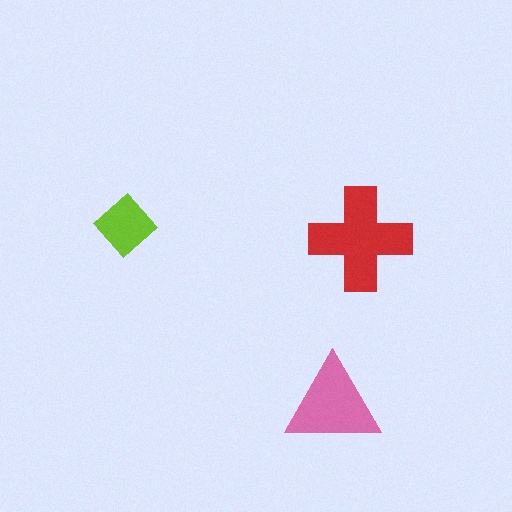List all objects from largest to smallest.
The red cross, the pink triangle, the lime diamond.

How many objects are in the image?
There are 3 objects in the image.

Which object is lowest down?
The pink triangle is bottommost.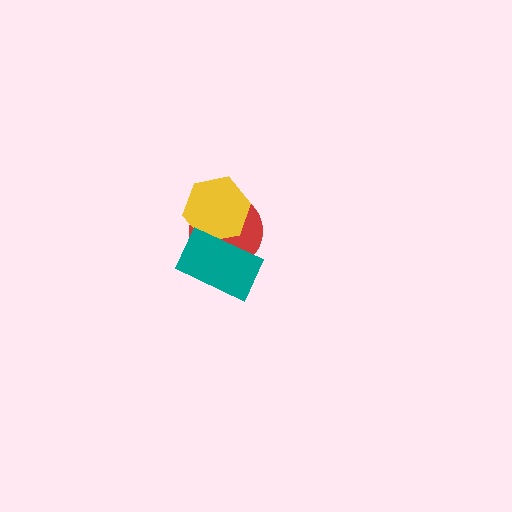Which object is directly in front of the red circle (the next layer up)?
The yellow hexagon is directly in front of the red circle.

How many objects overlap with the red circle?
2 objects overlap with the red circle.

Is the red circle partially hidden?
Yes, it is partially covered by another shape.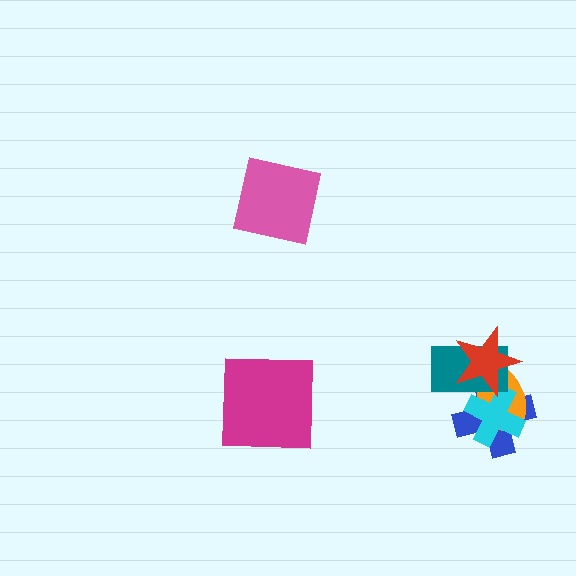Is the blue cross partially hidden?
Yes, it is partially covered by another shape.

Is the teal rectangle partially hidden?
Yes, it is partially covered by another shape.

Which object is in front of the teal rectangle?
The red star is in front of the teal rectangle.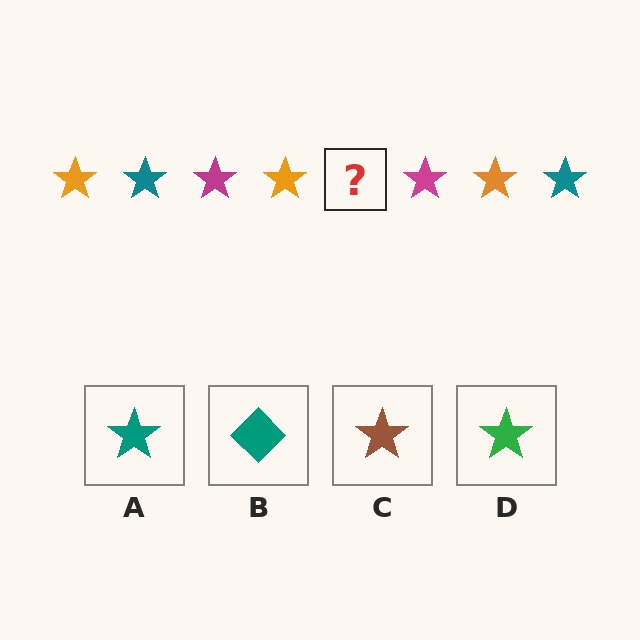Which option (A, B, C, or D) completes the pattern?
A.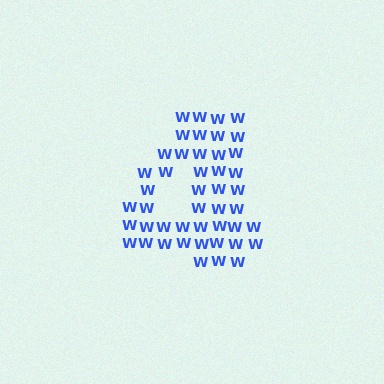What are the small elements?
The small elements are letter W's.